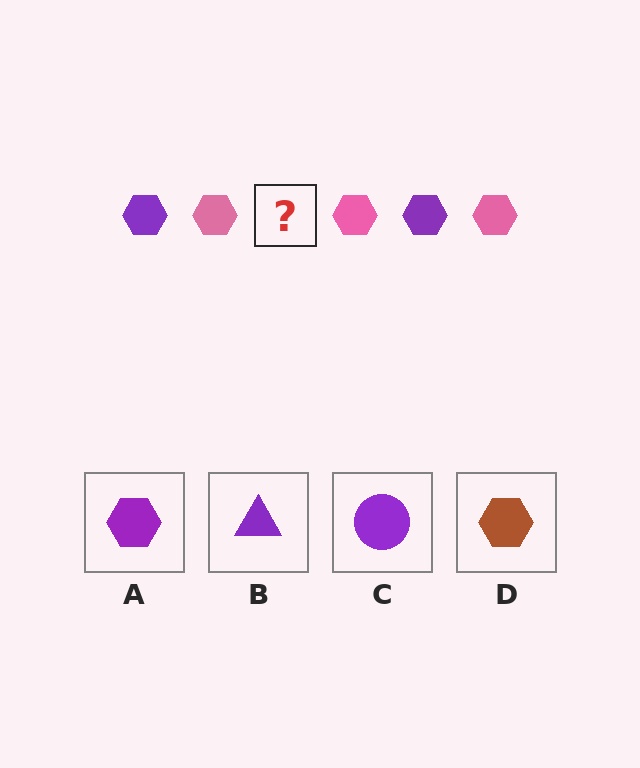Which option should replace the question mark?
Option A.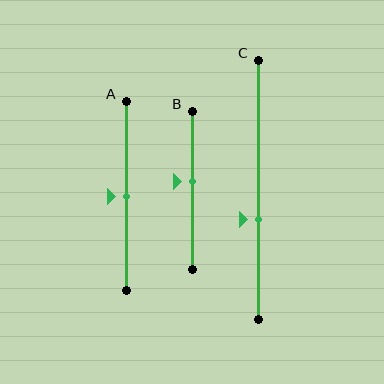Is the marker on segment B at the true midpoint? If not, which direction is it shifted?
No, the marker on segment B is shifted upward by about 6% of the segment length.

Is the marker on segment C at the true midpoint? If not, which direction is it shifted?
No, the marker on segment C is shifted downward by about 12% of the segment length.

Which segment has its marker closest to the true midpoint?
Segment A has its marker closest to the true midpoint.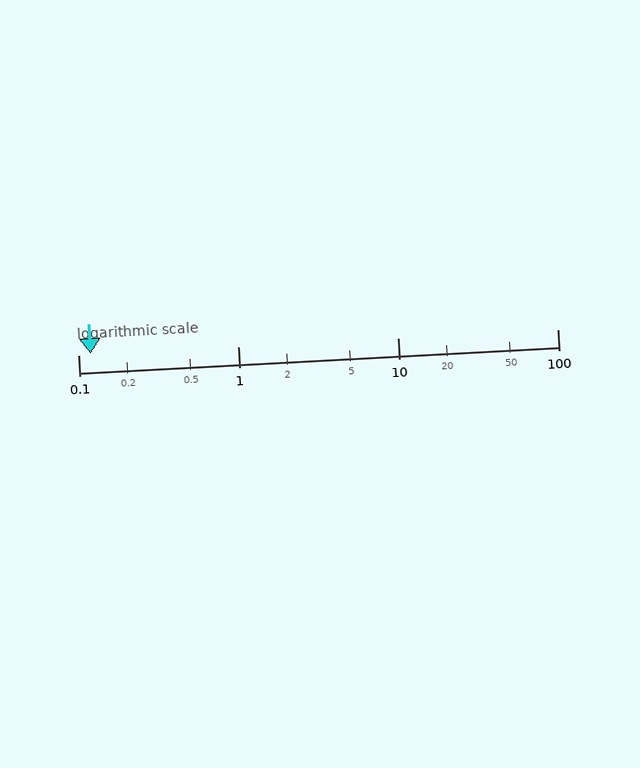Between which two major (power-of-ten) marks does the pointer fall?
The pointer is between 0.1 and 1.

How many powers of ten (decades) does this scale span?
The scale spans 3 decades, from 0.1 to 100.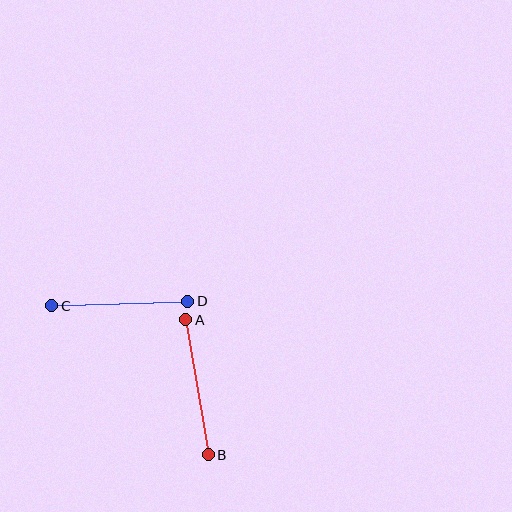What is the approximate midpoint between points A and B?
The midpoint is at approximately (197, 387) pixels.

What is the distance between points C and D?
The distance is approximately 136 pixels.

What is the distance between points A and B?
The distance is approximately 137 pixels.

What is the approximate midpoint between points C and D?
The midpoint is at approximately (120, 303) pixels.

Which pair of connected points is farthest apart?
Points A and B are farthest apart.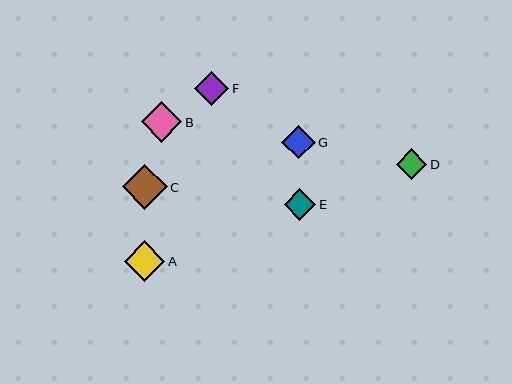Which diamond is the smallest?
Diamond D is the smallest with a size of approximately 31 pixels.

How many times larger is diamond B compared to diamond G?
Diamond B is approximately 1.2 times the size of diamond G.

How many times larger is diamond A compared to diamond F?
Diamond A is approximately 1.2 times the size of diamond F.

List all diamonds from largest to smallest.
From largest to smallest: C, B, A, F, G, E, D.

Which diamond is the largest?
Diamond C is the largest with a size of approximately 45 pixels.